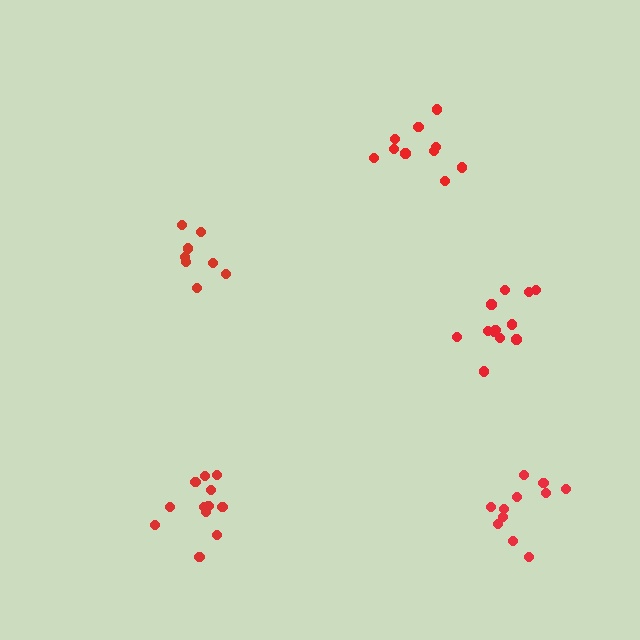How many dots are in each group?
Group 1: 12 dots, Group 2: 8 dots, Group 3: 12 dots, Group 4: 11 dots, Group 5: 10 dots (53 total).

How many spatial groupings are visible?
There are 5 spatial groupings.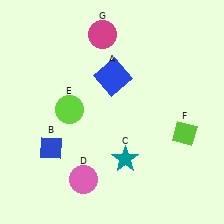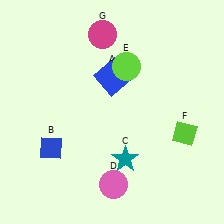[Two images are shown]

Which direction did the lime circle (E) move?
The lime circle (E) moved right.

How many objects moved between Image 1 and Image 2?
2 objects moved between the two images.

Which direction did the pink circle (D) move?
The pink circle (D) moved right.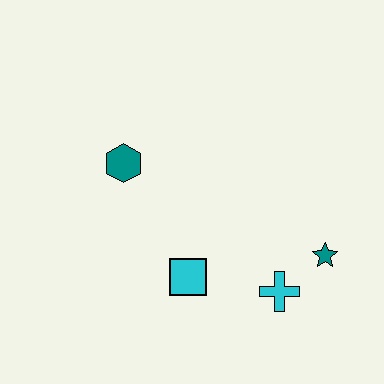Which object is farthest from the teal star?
The teal hexagon is farthest from the teal star.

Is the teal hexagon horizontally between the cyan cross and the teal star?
No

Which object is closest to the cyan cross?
The teal star is closest to the cyan cross.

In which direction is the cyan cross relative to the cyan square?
The cyan cross is to the right of the cyan square.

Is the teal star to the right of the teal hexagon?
Yes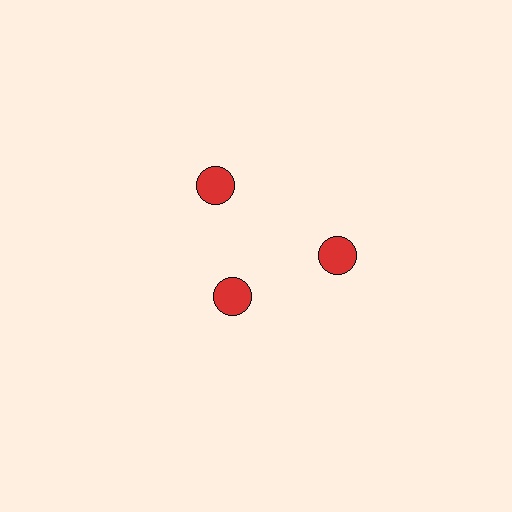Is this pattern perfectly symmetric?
No. The 3 red circles are arranged in a ring, but one element near the 7 o'clock position is pulled inward toward the center, breaking the 3-fold rotational symmetry.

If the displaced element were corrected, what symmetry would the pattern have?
It would have 3-fold rotational symmetry — the pattern would map onto itself every 120 degrees.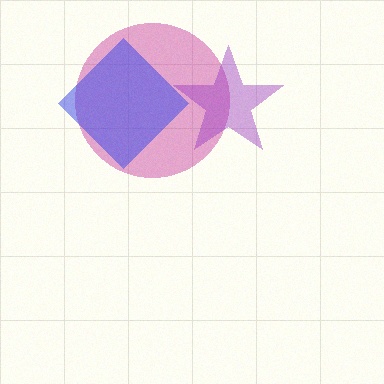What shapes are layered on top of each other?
The layered shapes are: a magenta circle, a blue diamond, a purple star.